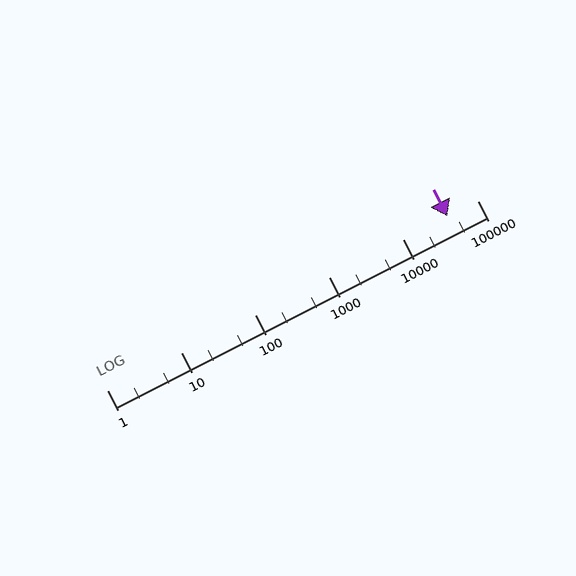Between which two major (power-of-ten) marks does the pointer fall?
The pointer is between 10000 and 100000.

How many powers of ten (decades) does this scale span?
The scale spans 5 decades, from 1 to 100000.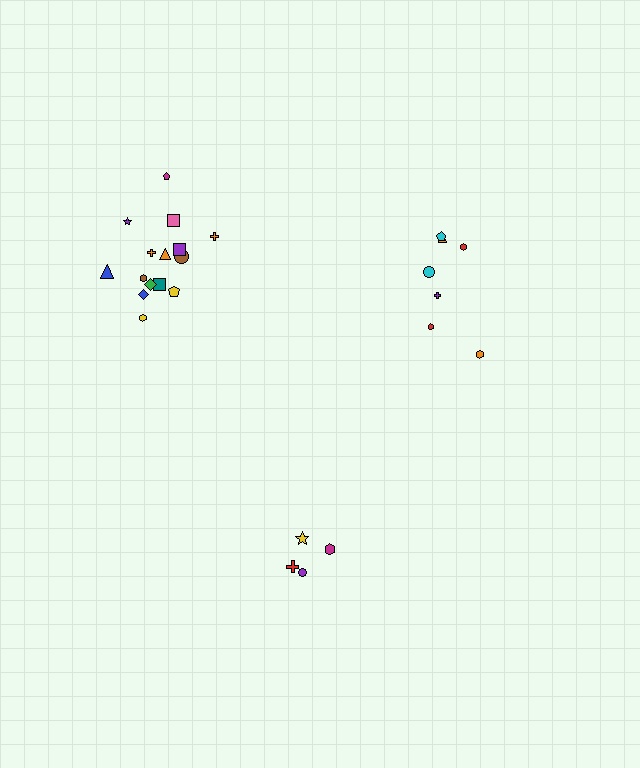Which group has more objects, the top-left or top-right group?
The top-left group.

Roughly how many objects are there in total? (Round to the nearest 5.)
Roughly 25 objects in total.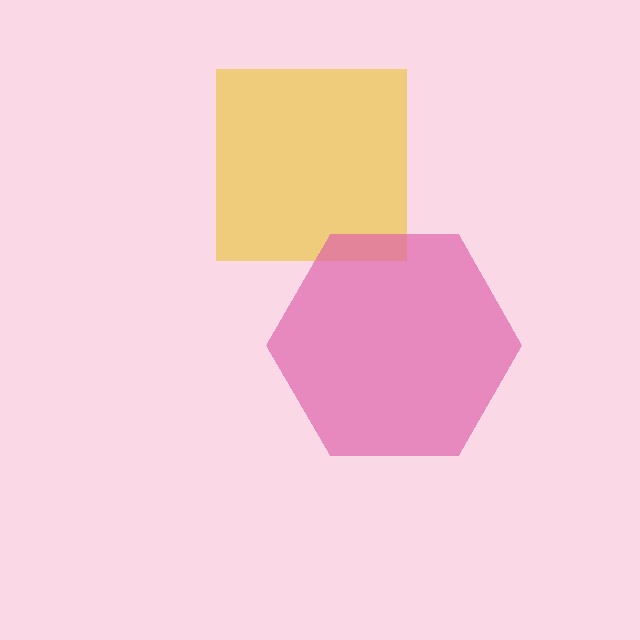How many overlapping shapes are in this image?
There are 2 overlapping shapes in the image.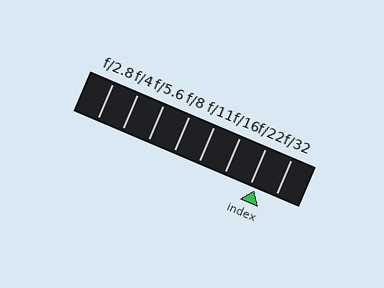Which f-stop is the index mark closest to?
The index mark is closest to f/22.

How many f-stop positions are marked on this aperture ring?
There are 8 f-stop positions marked.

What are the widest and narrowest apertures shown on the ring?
The widest aperture shown is f/2.8 and the narrowest is f/32.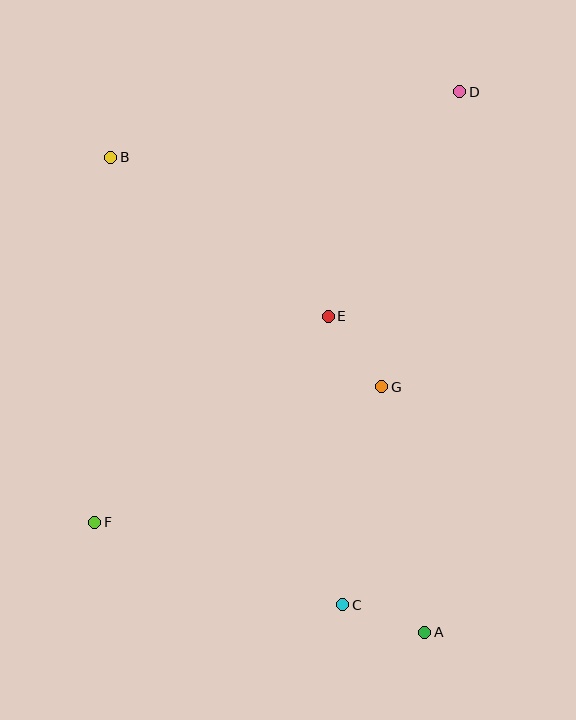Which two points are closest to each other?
Points A and C are closest to each other.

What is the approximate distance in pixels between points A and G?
The distance between A and G is approximately 249 pixels.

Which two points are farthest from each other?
Points A and B are farthest from each other.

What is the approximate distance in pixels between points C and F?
The distance between C and F is approximately 261 pixels.